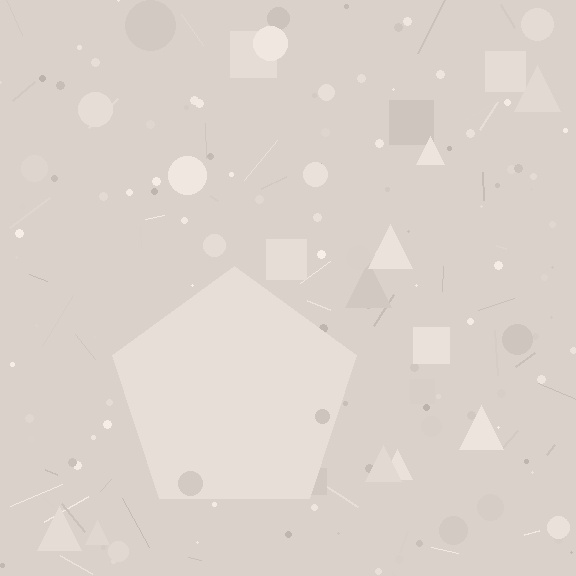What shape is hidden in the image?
A pentagon is hidden in the image.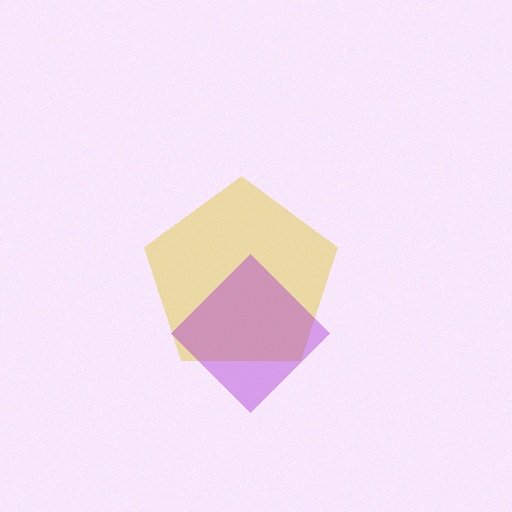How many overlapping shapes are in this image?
There are 2 overlapping shapes in the image.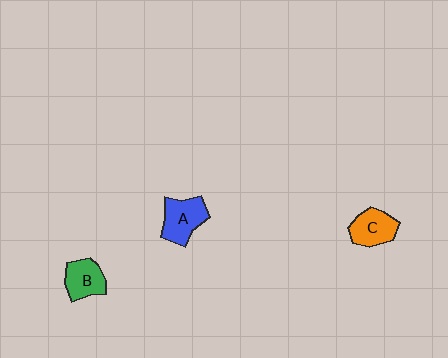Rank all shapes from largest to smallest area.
From largest to smallest: A (blue), C (orange), B (green).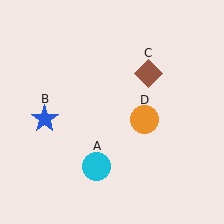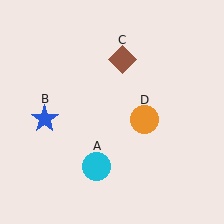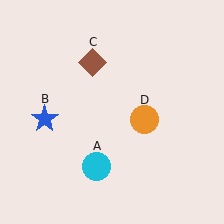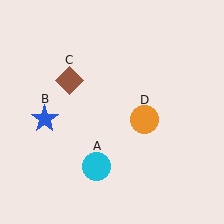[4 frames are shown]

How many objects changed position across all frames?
1 object changed position: brown diamond (object C).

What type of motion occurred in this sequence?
The brown diamond (object C) rotated counterclockwise around the center of the scene.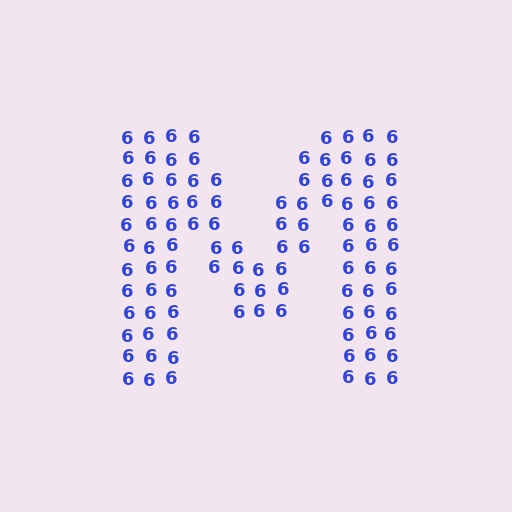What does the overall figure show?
The overall figure shows the letter M.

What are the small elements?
The small elements are digit 6's.